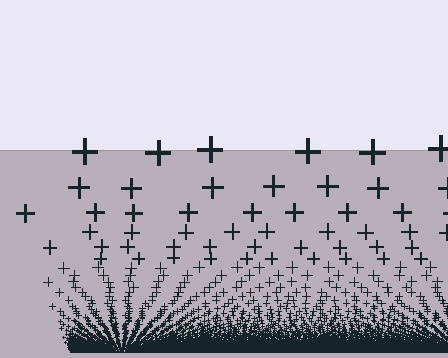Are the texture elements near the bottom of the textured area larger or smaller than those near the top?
Smaller. The gradient is inverted — elements near the bottom are smaller and denser.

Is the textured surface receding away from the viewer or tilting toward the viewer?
The surface appears to tilt toward the viewer. Texture elements get larger and sparser toward the top.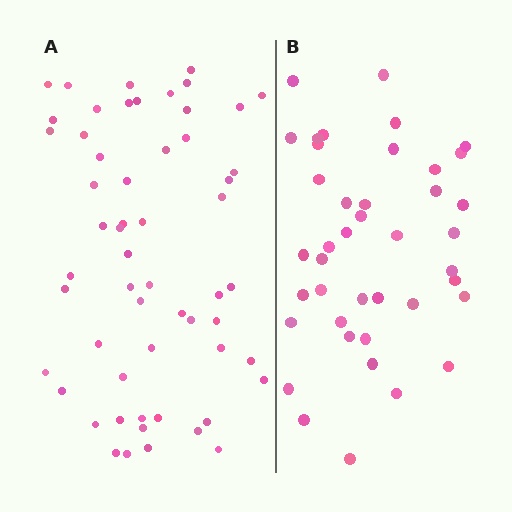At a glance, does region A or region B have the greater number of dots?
Region A (the left region) has more dots.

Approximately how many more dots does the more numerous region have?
Region A has approximately 15 more dots than region B.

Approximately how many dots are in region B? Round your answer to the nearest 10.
About 40 dots. (The exact count is 41, which rounds to 40.)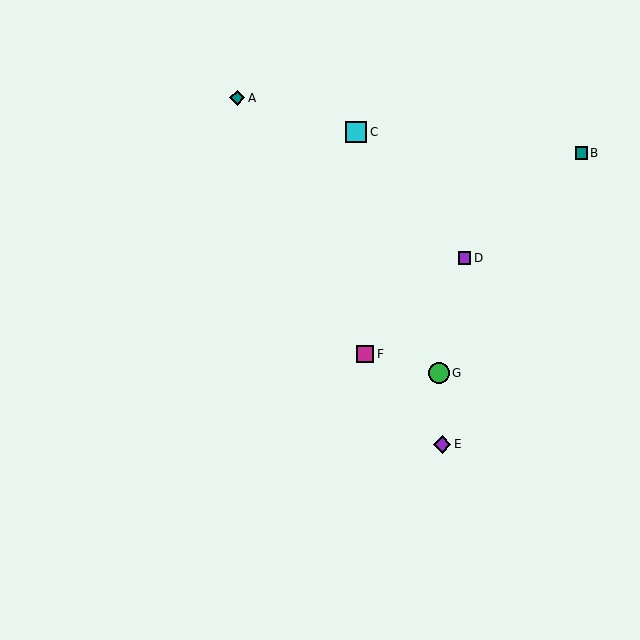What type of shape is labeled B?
Shape B is a teal square.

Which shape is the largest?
The cyan square (labeled C) is the largest.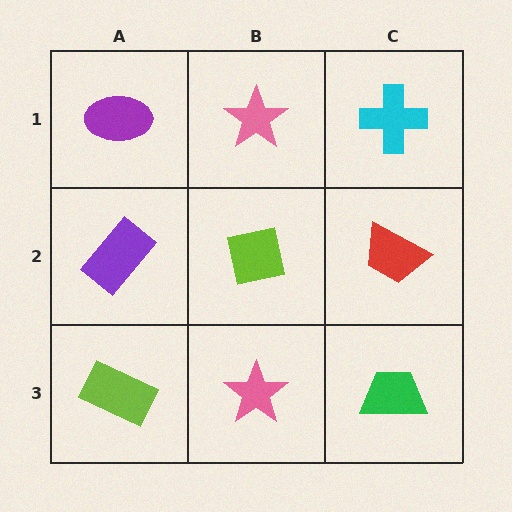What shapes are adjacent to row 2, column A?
A purple ellipse (row 1, column A), a lime rectangle (row 3, column A), a lime square (row 2, column B).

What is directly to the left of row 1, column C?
A pink star.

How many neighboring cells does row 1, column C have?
2.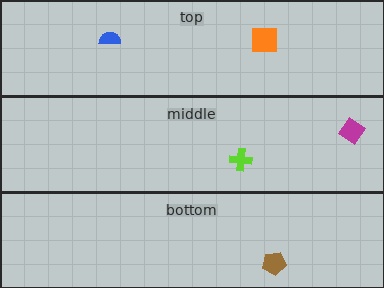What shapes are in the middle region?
The lime cross, the magenta diamond.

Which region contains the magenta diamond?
The middle region.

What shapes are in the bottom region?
The brown pentagon.